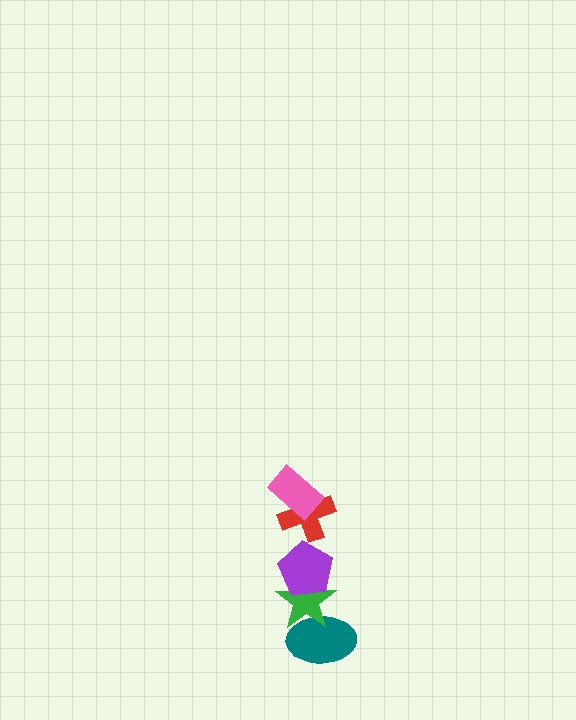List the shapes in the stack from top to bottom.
From top to bottom: the pink rectangle, the red cross, the purple pentagon, the green star, the teal ellipse.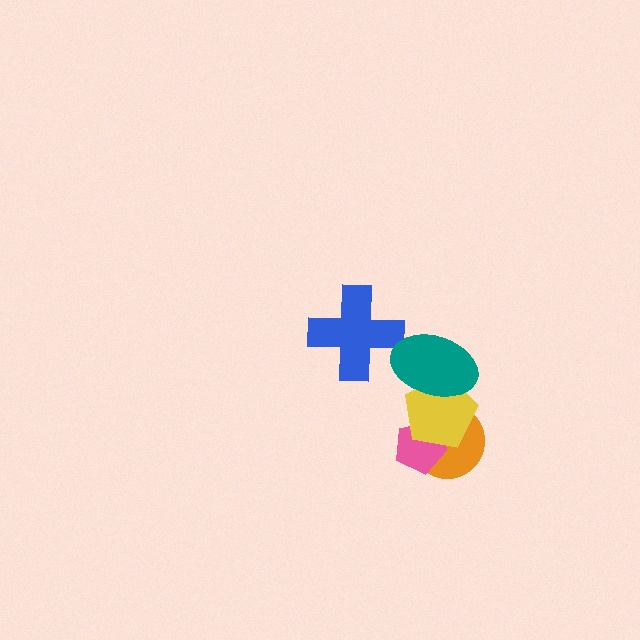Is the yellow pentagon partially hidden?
Yes, it is partially covered by another shape.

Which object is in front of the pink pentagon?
The yellow pentagon is in front of the pink pentagon.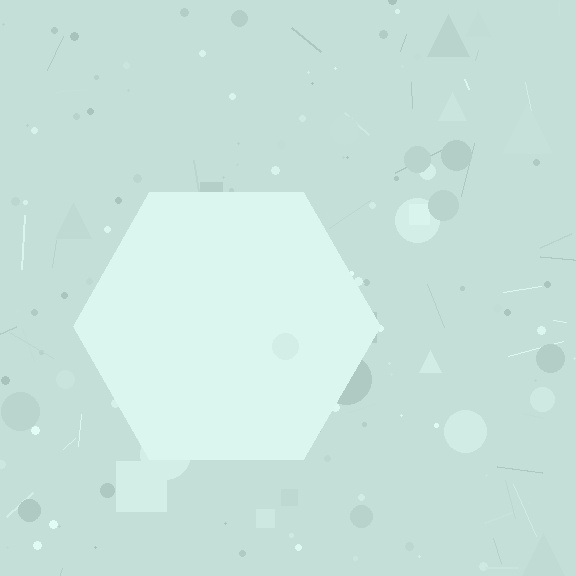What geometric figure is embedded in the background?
A hexagon is embedded in the background.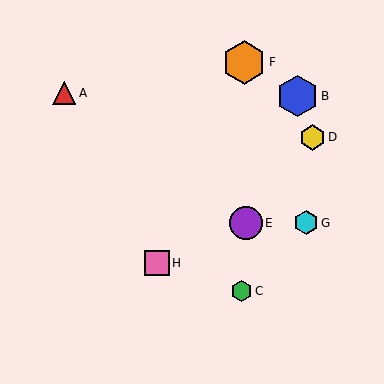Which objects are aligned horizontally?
Objects E, G are aligned horizontally.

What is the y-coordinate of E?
Object E is at y≈223.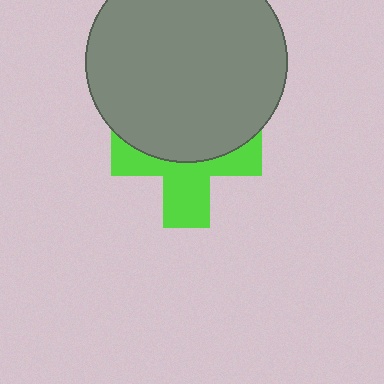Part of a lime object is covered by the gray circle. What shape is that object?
It is a cross.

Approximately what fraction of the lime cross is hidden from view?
Roughly 51% of the lime cross is hidden behind the gray circle.